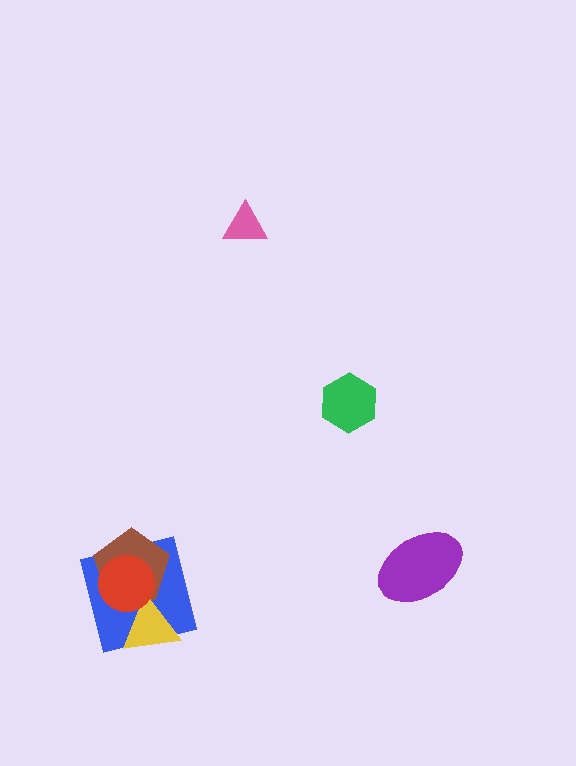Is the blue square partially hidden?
Yes, it is partially covered by another shape.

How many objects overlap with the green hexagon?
0 objects overlap with the green hexagon.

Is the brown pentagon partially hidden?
Yes, it is partially covered by another shape.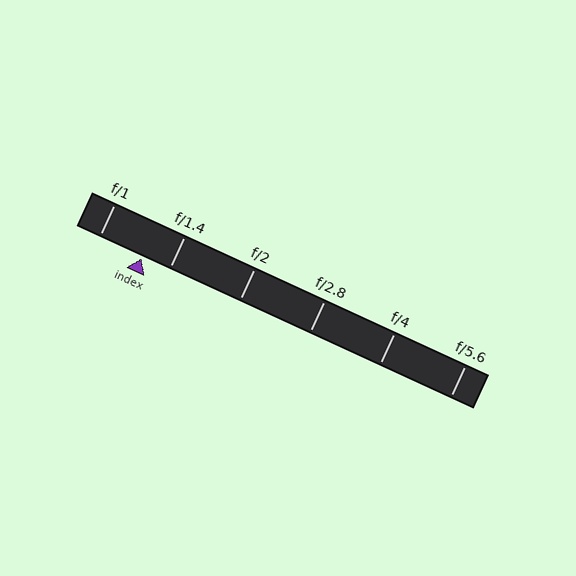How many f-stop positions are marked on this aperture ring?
There are 6 f-stop positions marked.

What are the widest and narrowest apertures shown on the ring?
The widest aperture shown is f/1 and the narrowest is f/5.6.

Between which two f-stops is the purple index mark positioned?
The index mark is between f/1 and f/1.4.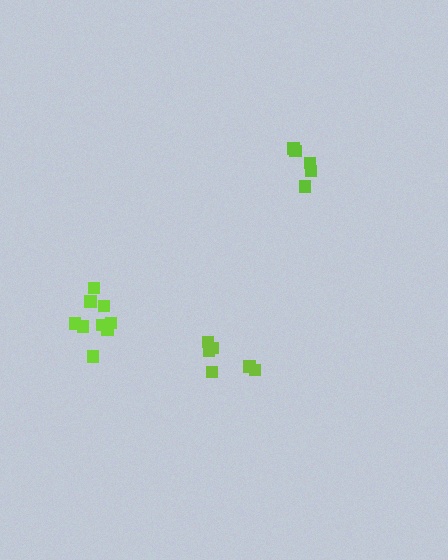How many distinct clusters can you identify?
There are 3 distinct clusters.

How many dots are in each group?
Group 1: 6 dots, Group 2: 9 dots, Group 3: 5 dots (20 total).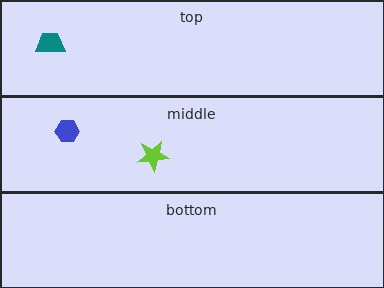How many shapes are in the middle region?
2.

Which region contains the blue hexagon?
The middle region.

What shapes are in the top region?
The teal trapezoid.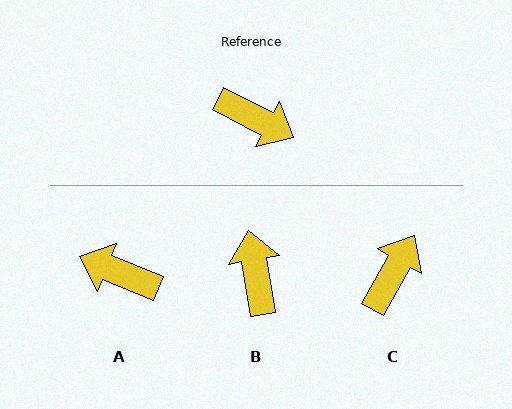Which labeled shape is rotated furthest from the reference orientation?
A, about 175 degrees away.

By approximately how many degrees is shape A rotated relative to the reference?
Approximately 175 degrees clockwise.